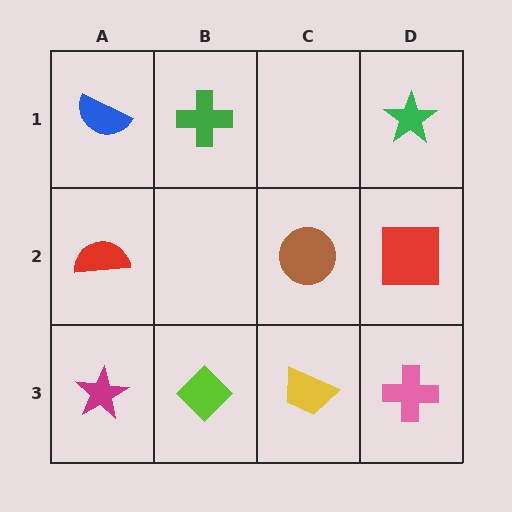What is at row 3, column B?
A lime diamond.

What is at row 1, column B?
A green cross.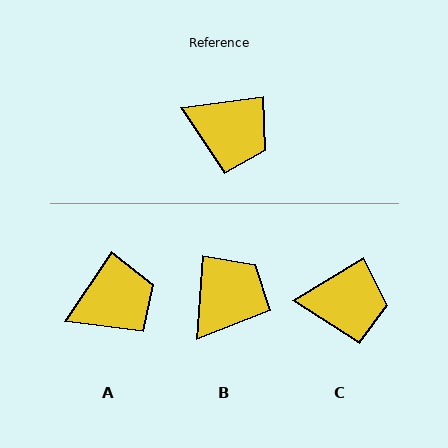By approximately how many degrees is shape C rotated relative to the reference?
Approximately 24 degrees counter-clockwise.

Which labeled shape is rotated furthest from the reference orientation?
B, about 78 degrees away.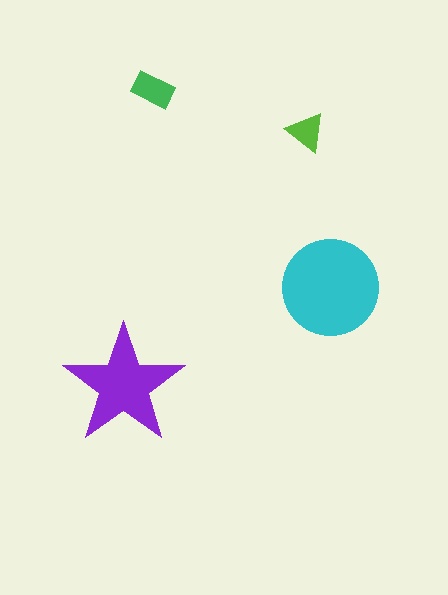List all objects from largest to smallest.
The cyan circle, the purple star, the green rectangle, the lime triangle.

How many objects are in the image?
There are 4 objects in the image.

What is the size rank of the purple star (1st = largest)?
2nd.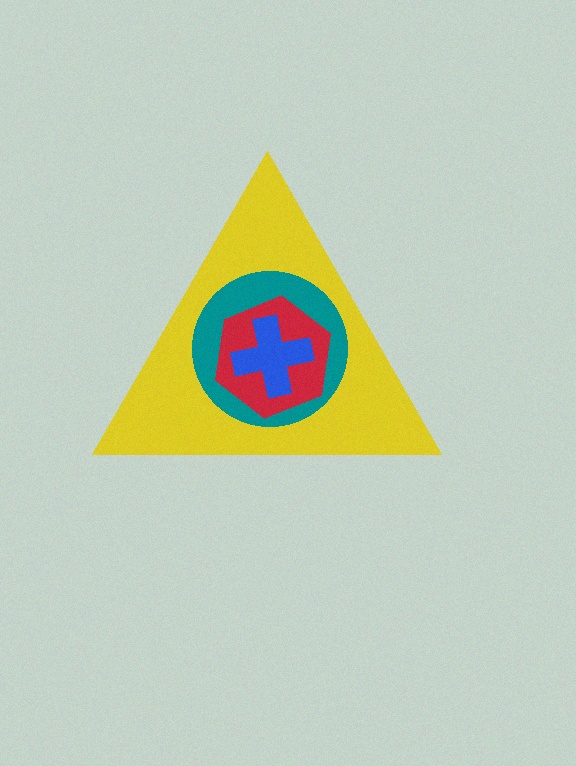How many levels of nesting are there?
4.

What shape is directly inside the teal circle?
The red hexagon.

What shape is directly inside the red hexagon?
The blue cross.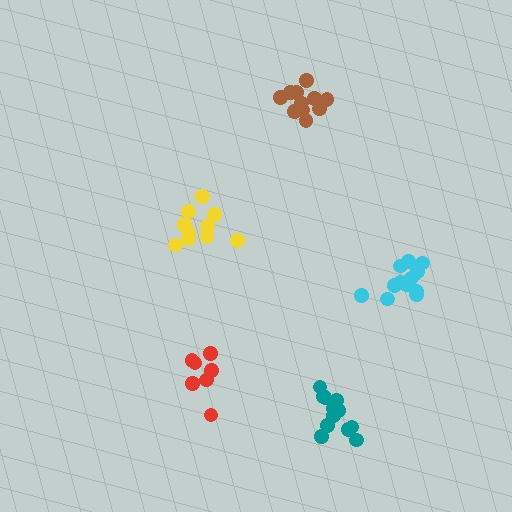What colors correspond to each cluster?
The clusters are colored: red, yellow, teal, brown, cyan.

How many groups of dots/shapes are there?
There are 5 groups.